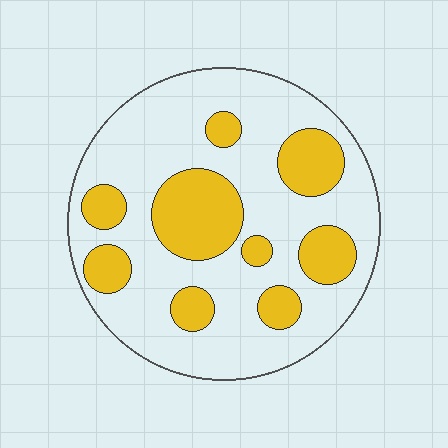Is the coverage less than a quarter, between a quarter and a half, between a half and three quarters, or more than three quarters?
Between a quarter and a half.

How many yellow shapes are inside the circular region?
9.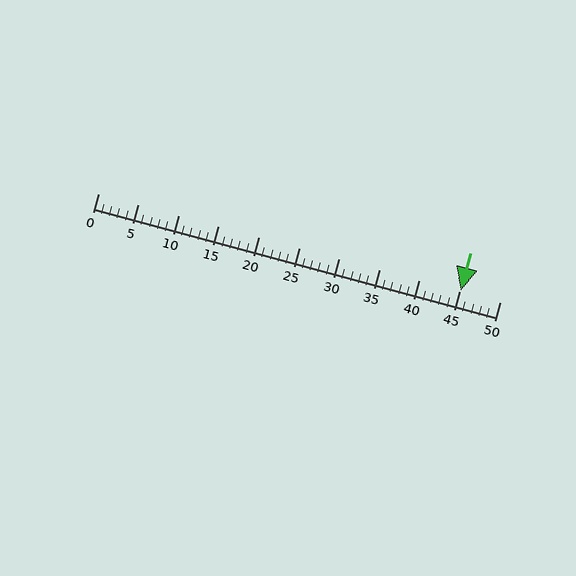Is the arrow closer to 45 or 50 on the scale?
The arrow is closer to 45.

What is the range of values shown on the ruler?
The ruler shows values from 0 to 50.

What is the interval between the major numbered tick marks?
The major tick marks are spaced 5 units apart.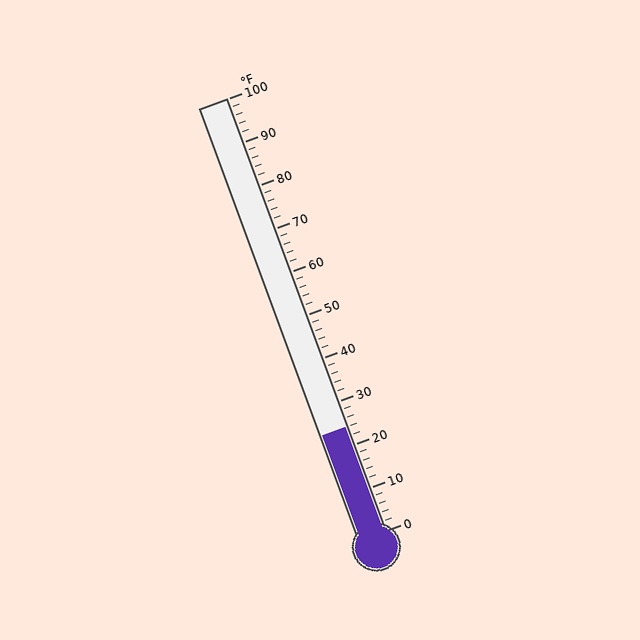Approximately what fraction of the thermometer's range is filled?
The thermometer is filled to approximately 25% of its range.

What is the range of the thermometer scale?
The thermometer scale ranges from 0°F to 100°F.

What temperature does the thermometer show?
The thermometer shows approximately 24°F.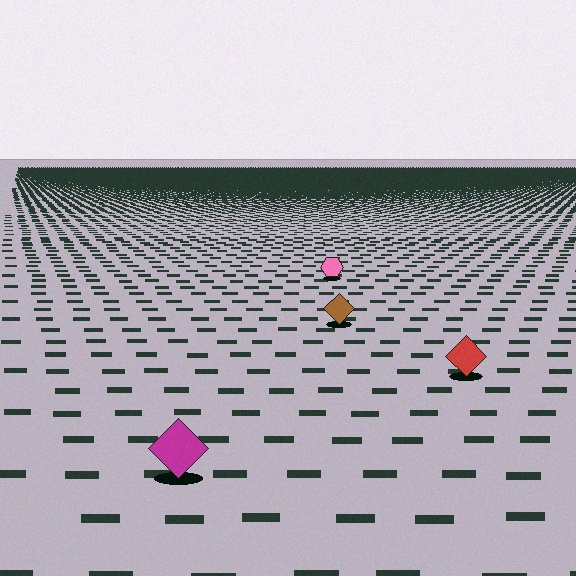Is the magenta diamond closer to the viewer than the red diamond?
Yes. The magenta diamond is closer — you can tell from the texture gradient: the ground texture is coarser near it.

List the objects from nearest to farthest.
From nearest to farthest: the magenta diamond, the red diamond, the brown diamond, the pink hexagon.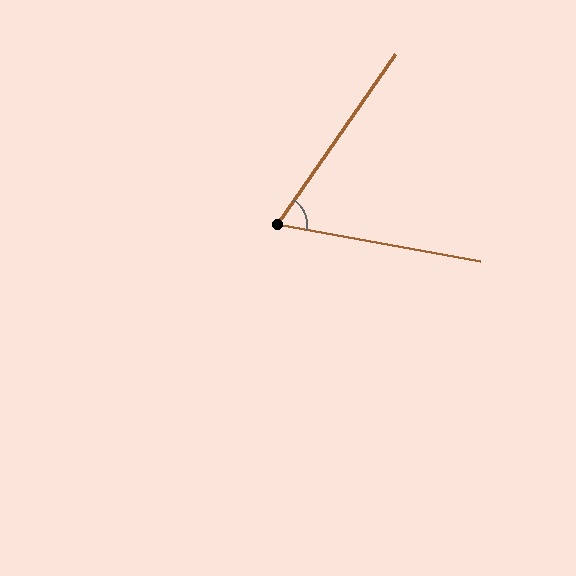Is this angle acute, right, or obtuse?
It is acute.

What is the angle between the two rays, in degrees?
Approximately 66 degrees.